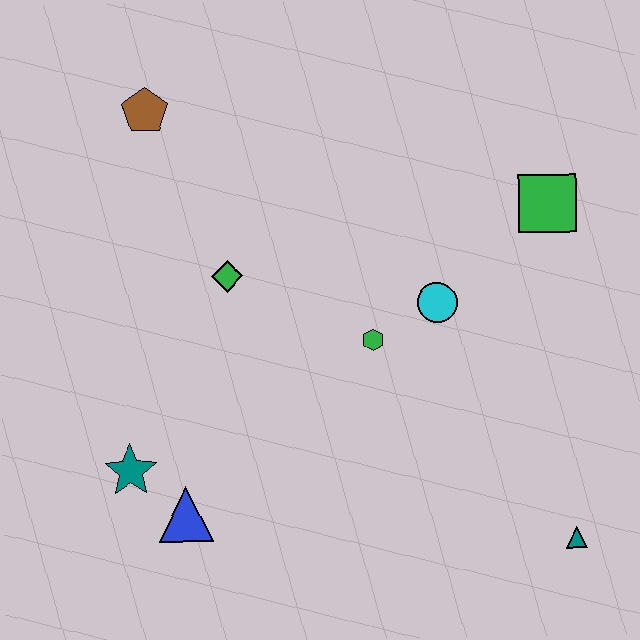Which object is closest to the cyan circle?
The green hexagon is closest to the cyan circle.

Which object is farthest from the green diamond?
The teal triangle is farthest from the green diamond.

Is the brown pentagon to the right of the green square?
No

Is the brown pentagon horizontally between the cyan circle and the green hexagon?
No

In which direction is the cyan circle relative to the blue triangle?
The cyan circle is to the right of the blue triangle.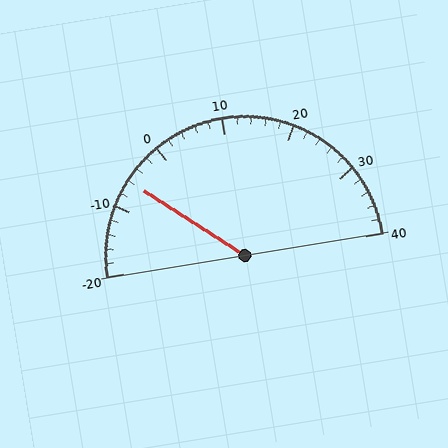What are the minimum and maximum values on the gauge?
The gauge ranges from -20 to 40.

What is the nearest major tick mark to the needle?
The nearest major tick mark is -10.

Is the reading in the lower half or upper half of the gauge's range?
The reading is in the lower half of the range (-20 to 40).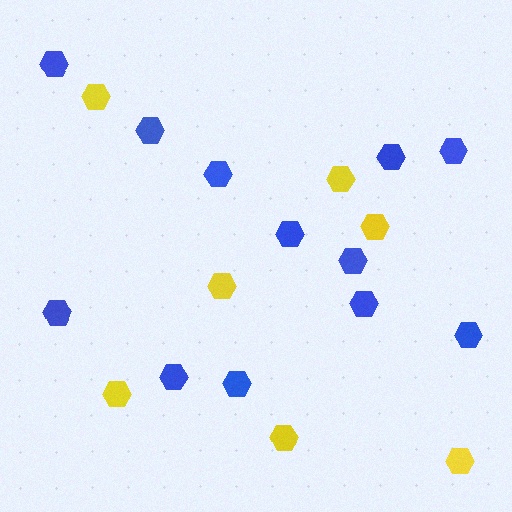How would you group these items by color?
There are 2 groups: one group of yellow hexagons (7) and one group of blue hexagons (12).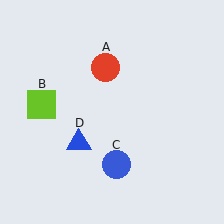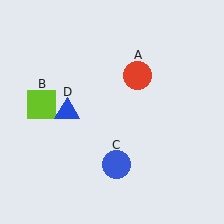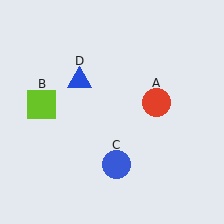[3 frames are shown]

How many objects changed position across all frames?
2 objects changed position: red circle (object A), blue triangle (object D).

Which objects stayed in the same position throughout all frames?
Lime square (object B) and blue circle (object C) remained stationary.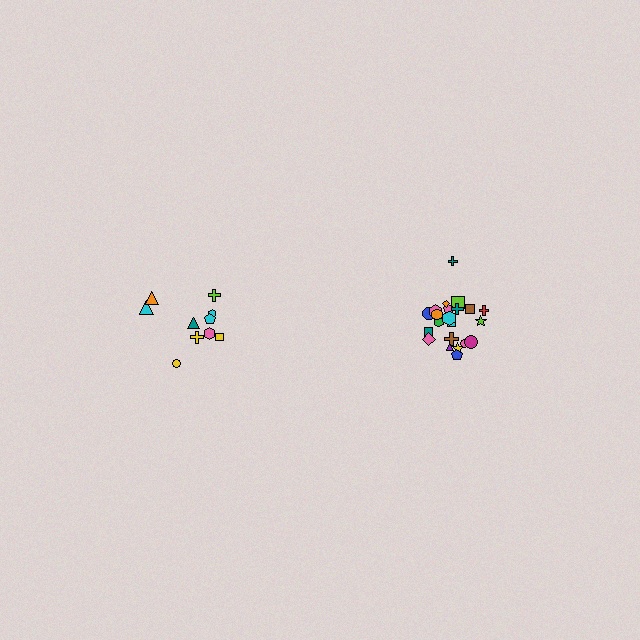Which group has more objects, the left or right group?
The right group.